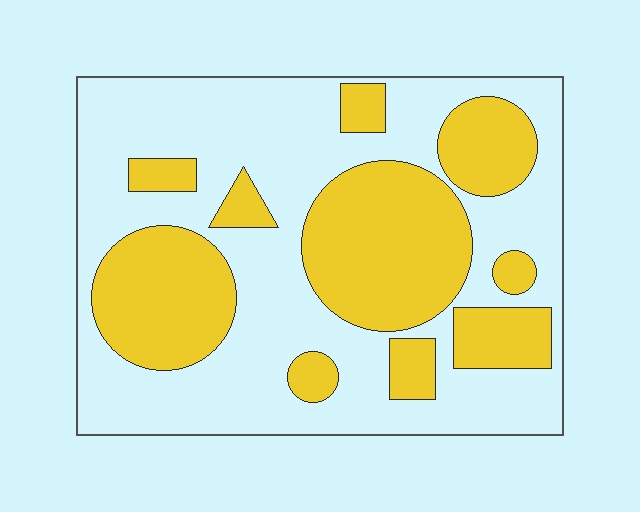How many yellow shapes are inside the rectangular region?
10.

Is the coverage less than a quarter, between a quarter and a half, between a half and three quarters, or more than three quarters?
Between a quarter and a half.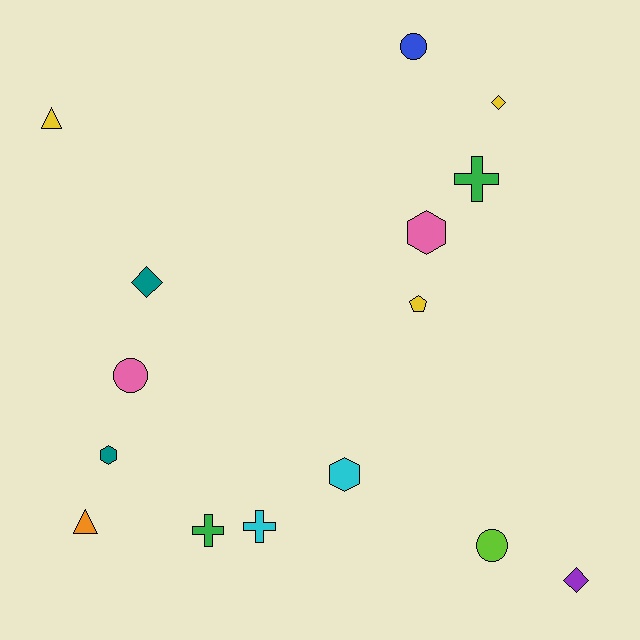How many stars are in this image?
There are no stars.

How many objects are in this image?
There are 15 objects.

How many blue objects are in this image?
There is 1 blue object.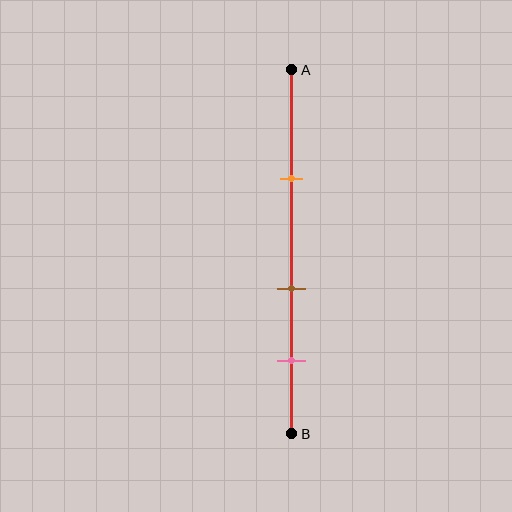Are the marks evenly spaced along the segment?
Yes, the marks are approximately evenly spaced.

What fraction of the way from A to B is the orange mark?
The orange mark is approximately 30% (0.3) of the way from A to B.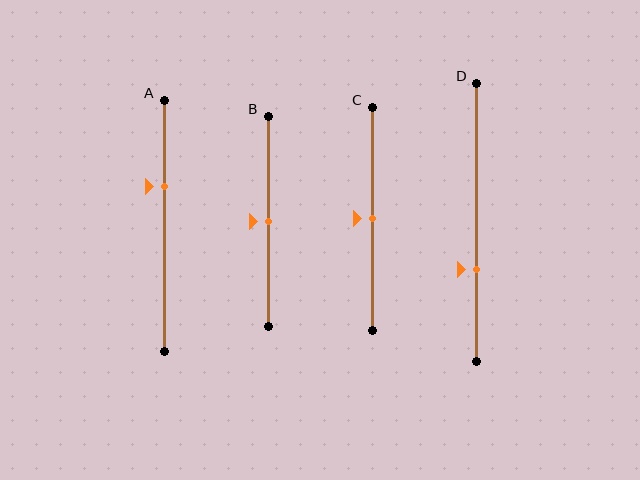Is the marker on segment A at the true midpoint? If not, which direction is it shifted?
No, the marker on segment A is shifted upward by about 16% of the segment length.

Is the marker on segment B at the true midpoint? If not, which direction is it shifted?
Yes, the marker on segment B is at the true midpoint.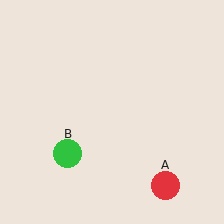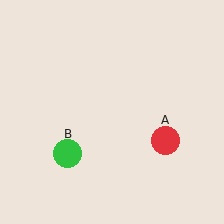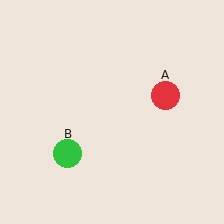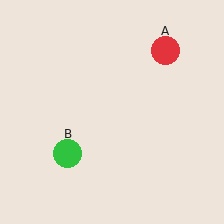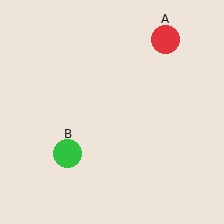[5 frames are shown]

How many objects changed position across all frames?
1 object changed position: red circle (object A).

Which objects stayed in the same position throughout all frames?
Green circle (object B) remained stationary.